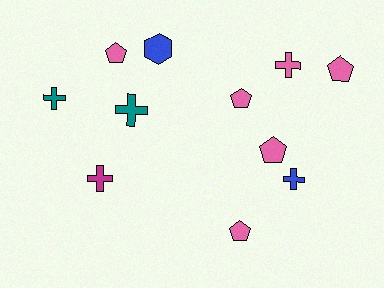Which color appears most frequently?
Pink, with 6 objects.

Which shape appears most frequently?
Pentagon, with 5 objects.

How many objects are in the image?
There are 11 objects.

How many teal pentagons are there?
There are no teal pentagons.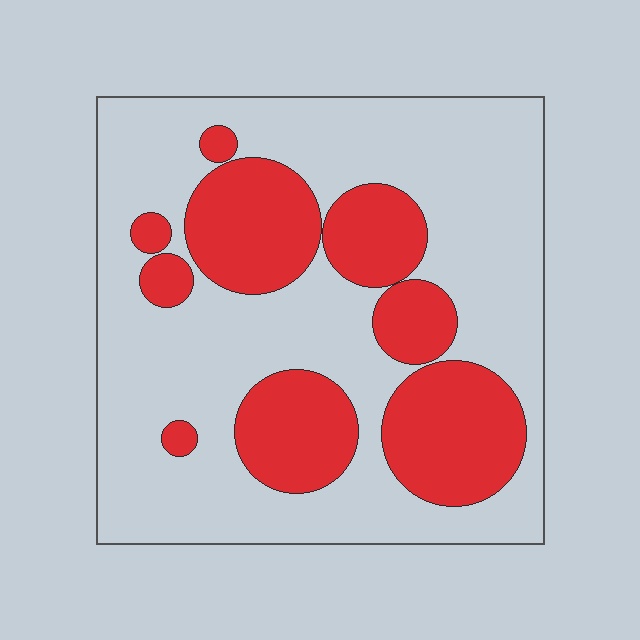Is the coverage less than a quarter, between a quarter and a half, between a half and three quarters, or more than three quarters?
Between a quarter and a half.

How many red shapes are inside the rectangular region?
9.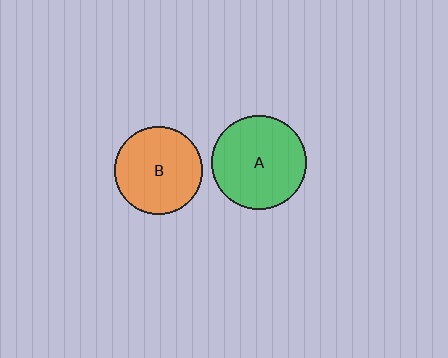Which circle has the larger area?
Circle A (green).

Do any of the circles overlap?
No, none of the circles overlap.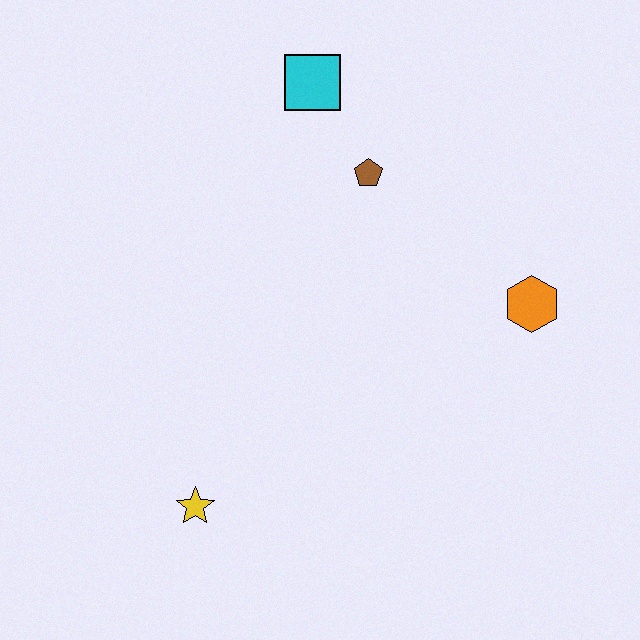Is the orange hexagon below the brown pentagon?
Yes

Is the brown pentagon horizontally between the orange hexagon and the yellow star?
Yes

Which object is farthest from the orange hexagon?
The yellow star is farthest from the orange hexagon.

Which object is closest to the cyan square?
The brown pentagon is closest to the cyan square.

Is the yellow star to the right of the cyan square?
No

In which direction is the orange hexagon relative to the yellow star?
The orange hexagon is to the right of the yellow star.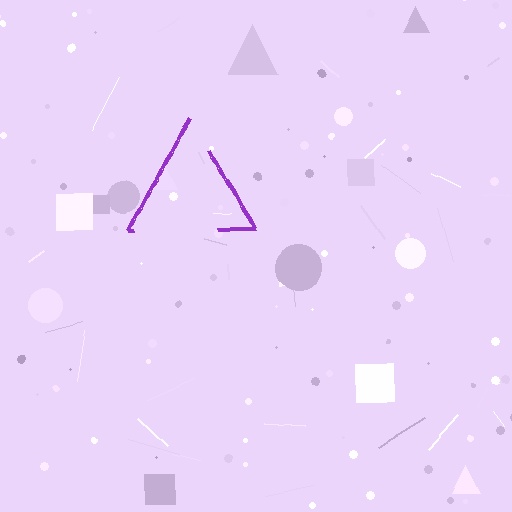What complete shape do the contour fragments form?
The contour fragments form a triangle.